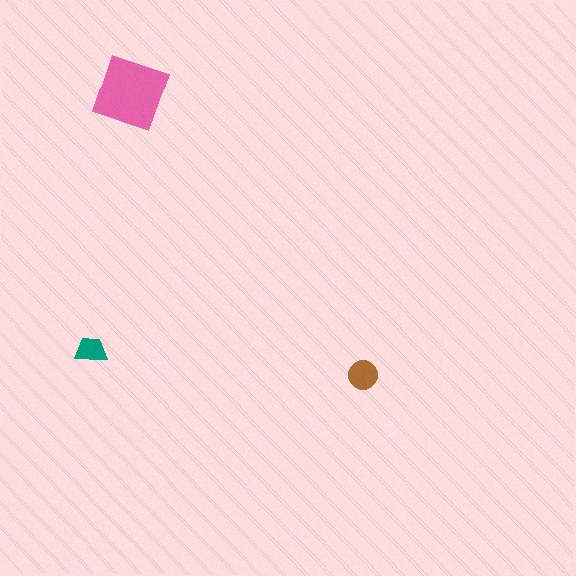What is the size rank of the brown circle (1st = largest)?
2nd.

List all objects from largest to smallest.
The pink diamond, the brown circle, the teal trapezoid.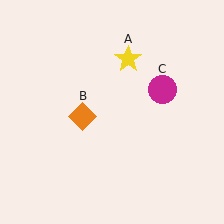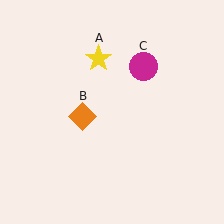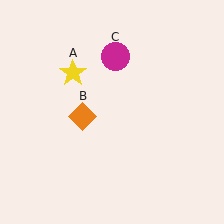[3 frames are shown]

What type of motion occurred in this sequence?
The yellow star (object A), magenta circle (object C) rotated counterclockwise around the center of the scene.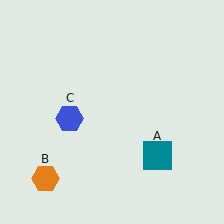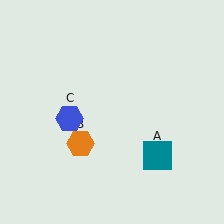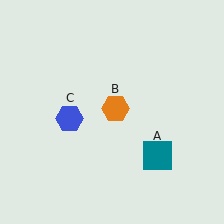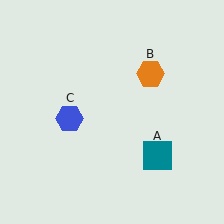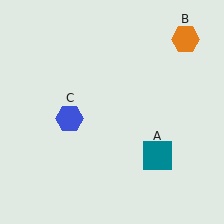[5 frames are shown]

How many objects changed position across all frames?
1 object changed position: orange hexagon (object B).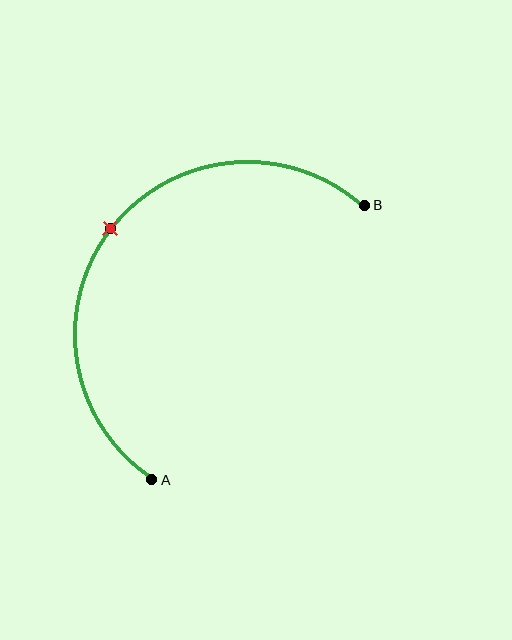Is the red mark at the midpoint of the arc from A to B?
Yes. The red mark lies on the arc at equal arc-length from both A and B — it is the arc midpoint.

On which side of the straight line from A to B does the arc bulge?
The arc bulges above and to the left of the straight line connecting A and B.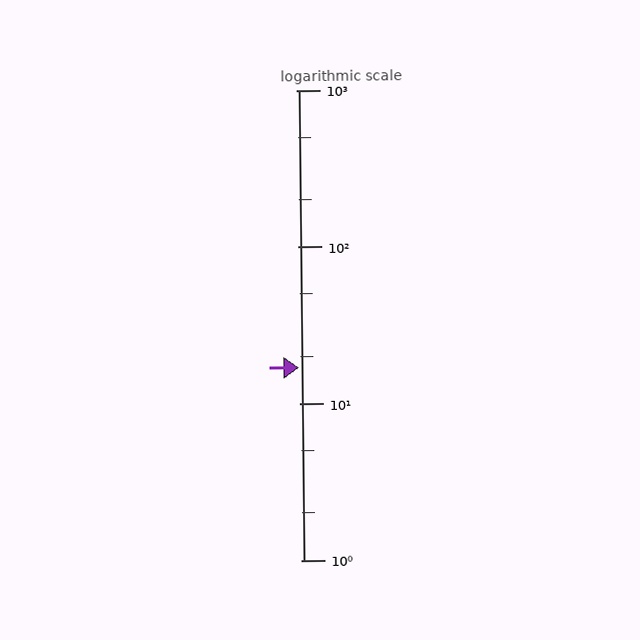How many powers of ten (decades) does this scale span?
The scale spans 3 decades, from 1 to 1000.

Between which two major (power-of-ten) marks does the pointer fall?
The pointer is between 10 and 100.